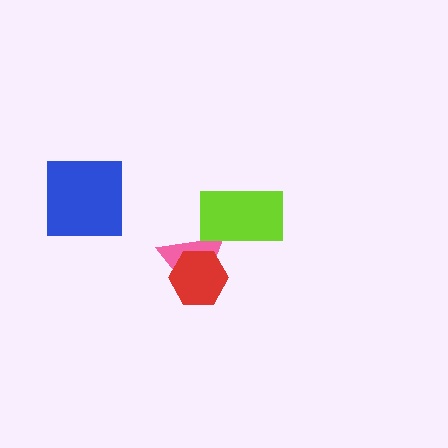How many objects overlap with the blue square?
0 objects overlap with the blue square.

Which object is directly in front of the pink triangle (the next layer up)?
The red hexagon is directly in front of the pink triangle.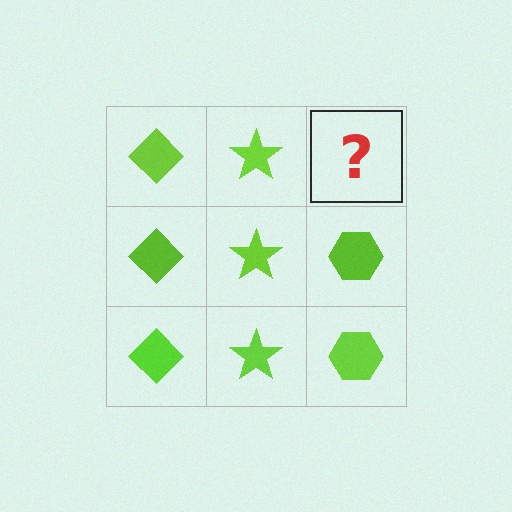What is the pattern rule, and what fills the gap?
The rule is that each column has a consistent shape. The gap should be filled with a lime hexagon.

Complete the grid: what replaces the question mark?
The question mark should be replaced with a lime hexagon.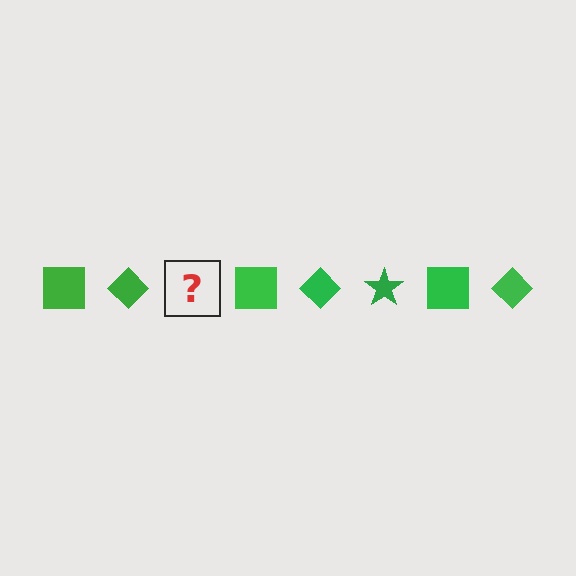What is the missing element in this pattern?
The missing element is a green star.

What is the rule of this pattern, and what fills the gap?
The rule is that the pattern cycles through square, diamond, star shapes in green. The gap should be filled with a green star.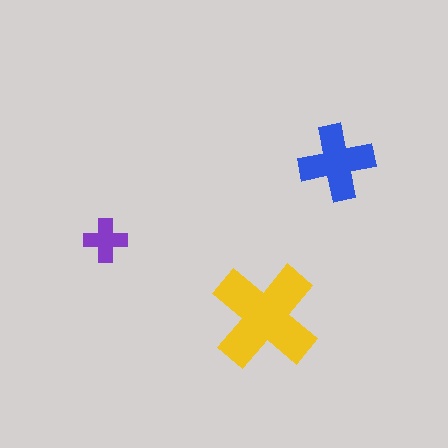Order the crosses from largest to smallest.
the yellow one, the blue one, the purple one.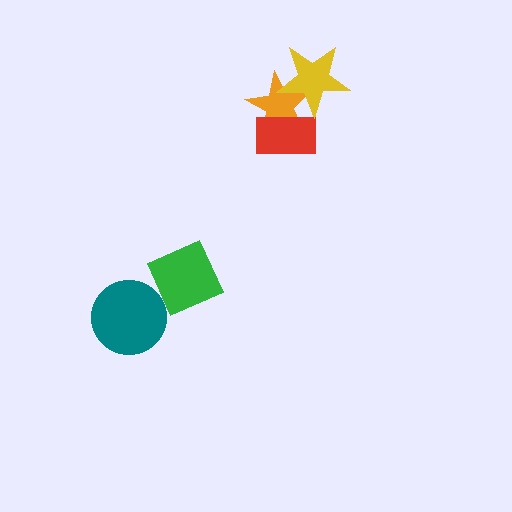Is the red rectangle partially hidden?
No, no other shape covers it.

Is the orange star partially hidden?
Yes, it is partially covered by another shape.